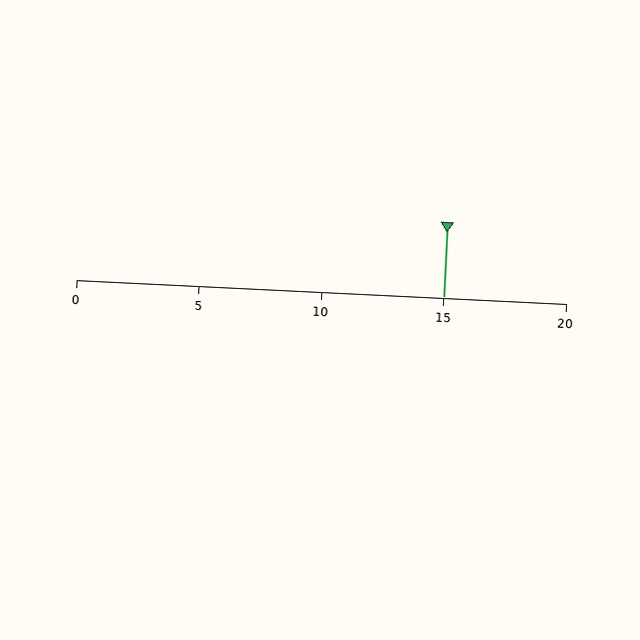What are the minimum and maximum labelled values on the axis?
The axis runs from 0 to 20.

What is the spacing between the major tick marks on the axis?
The major ticks are spaced 5 apart.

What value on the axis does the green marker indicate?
The marker indicates approximately 15.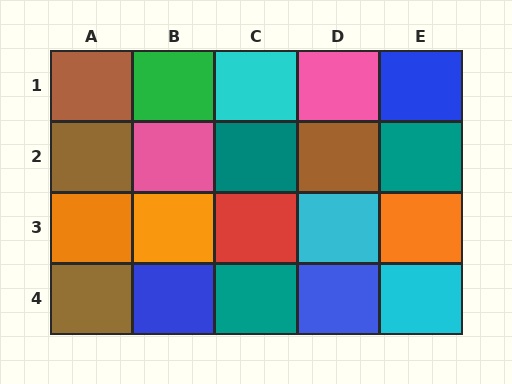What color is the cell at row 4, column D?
Blue.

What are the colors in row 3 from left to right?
Orange, orange, red, cyan, orange.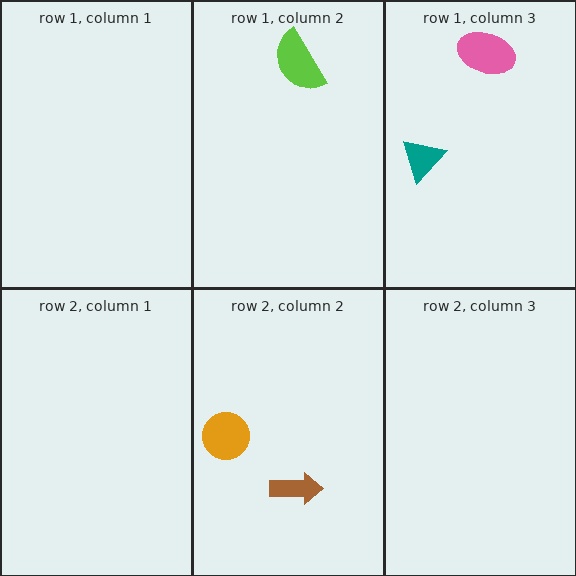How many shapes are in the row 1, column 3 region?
2.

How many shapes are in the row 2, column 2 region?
2.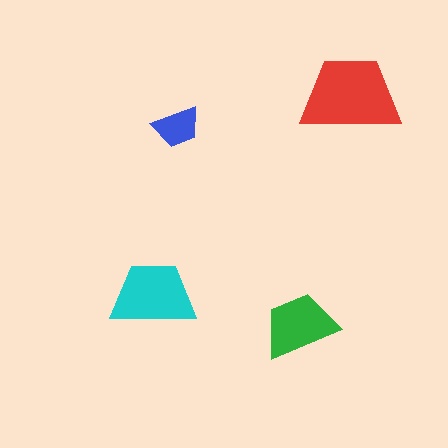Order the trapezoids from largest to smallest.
the red one, the cyan one, the green one, the blue one.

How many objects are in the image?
There are 4 objects in the image.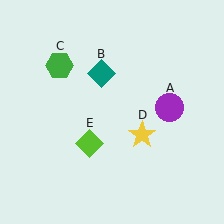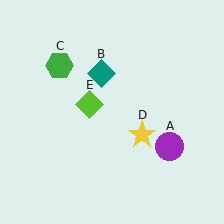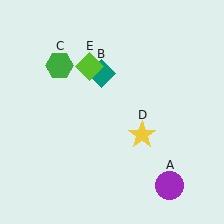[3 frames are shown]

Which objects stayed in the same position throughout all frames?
Teal diamond (object B) and green hexagon (object C) and yellow star (object D) remained stationary.